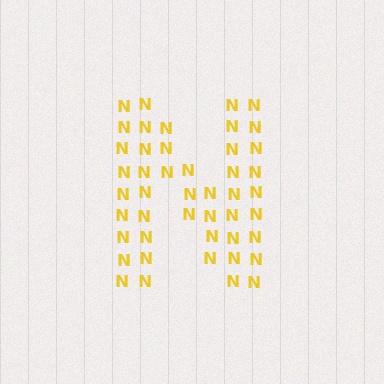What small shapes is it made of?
It is made of small letter N's.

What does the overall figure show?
The overall figure shows the letter N.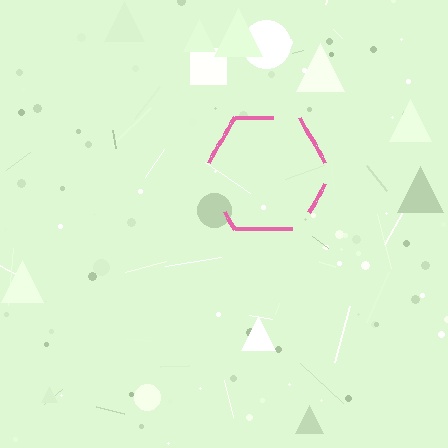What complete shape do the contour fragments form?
The contour fragments form a hexagon.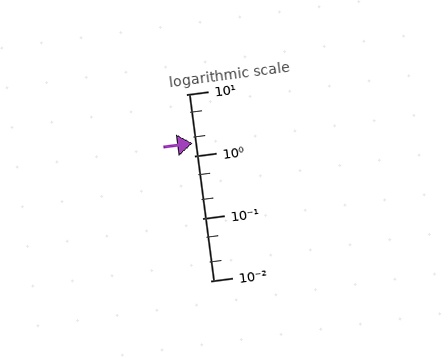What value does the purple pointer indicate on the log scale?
The pointer indicates approximately 1.6.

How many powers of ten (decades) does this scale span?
The scale spans 3 decades, from 0.01 to 10.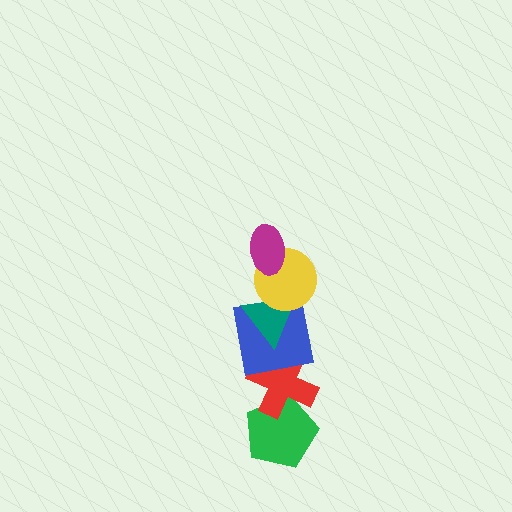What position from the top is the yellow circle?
The yellow circle is 2nd from the top.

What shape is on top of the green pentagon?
The red cross is on top of the green pentagon.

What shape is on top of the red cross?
The blue square is on top of the red cross.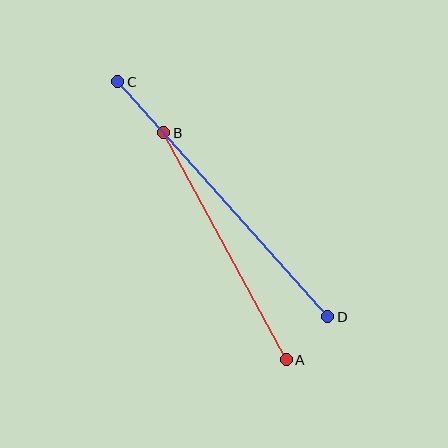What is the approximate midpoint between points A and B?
The midpoint is at approximately (225, 246) pixels.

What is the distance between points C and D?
The distance is approximately 315 pixels.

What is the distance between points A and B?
The distance is approximately 258 pixels.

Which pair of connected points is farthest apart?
Points C and D are farthest apart.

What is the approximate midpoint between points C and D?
The midpoint is at approximately (223, 199) pixels.